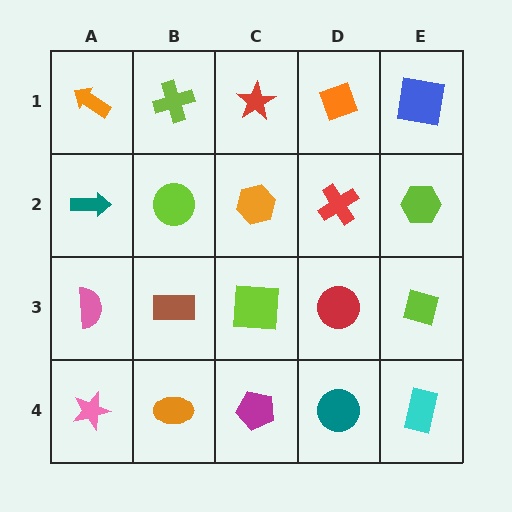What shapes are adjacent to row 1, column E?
A lime hexagon (row 2, column E), an orange diamond (row 1, column D).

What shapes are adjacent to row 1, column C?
An orange hexagon (row 2, column C), a lime cross (row 1, column B), an orange diamond (row 1, column D).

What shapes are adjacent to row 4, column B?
A brown rectangle (row 3, column B), a pink star (row 4, column A), a magenta pentagon (row 4, column C).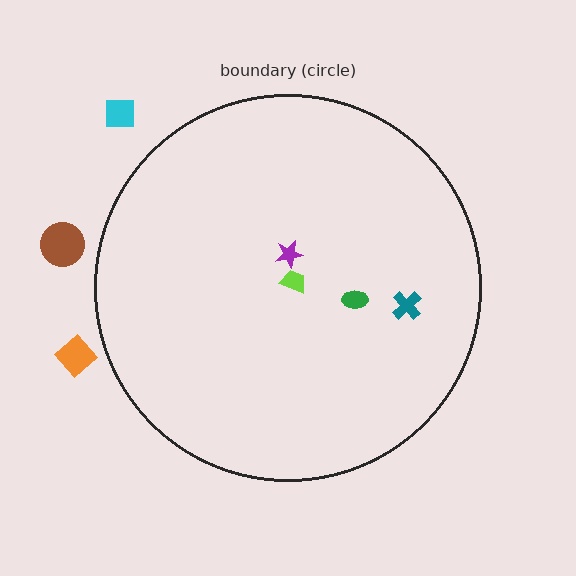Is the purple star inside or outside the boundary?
Inside.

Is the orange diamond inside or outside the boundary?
Outside.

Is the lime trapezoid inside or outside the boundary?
Inside.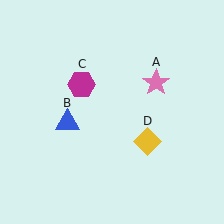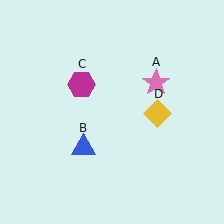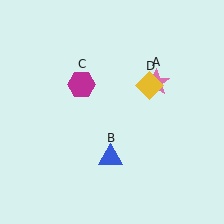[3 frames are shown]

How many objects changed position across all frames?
2 objects changed position: blue triangle (object B), yellow diamond (object D).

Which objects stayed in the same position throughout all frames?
Pink star (object A) and magenta hexagon (object C) remained stationary.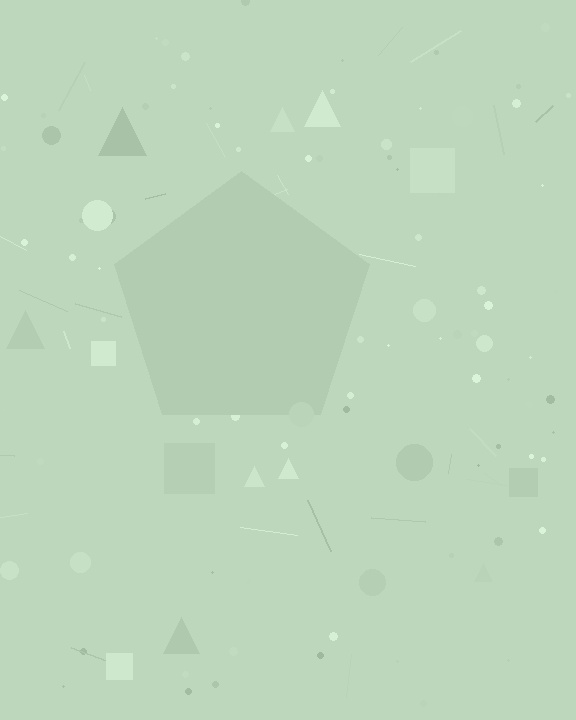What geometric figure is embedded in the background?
A pentagon is embedded in the background.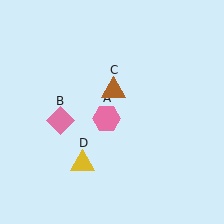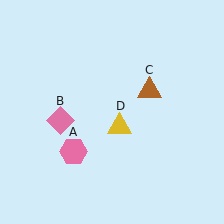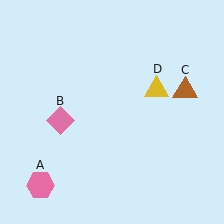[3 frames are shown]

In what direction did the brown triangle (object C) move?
The brown triangle (object C) moved right.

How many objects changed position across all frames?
3 objects changed position: pink hexagon (object A), brown triangle (object C), yellow triangle (object D).